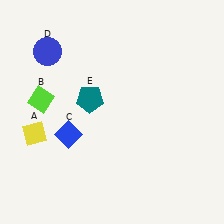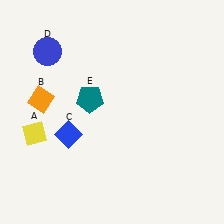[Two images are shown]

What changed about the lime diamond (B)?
In Image 1, B is lime. In Image 2, it changed to orange.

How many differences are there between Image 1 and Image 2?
There is 1 difference between the two images.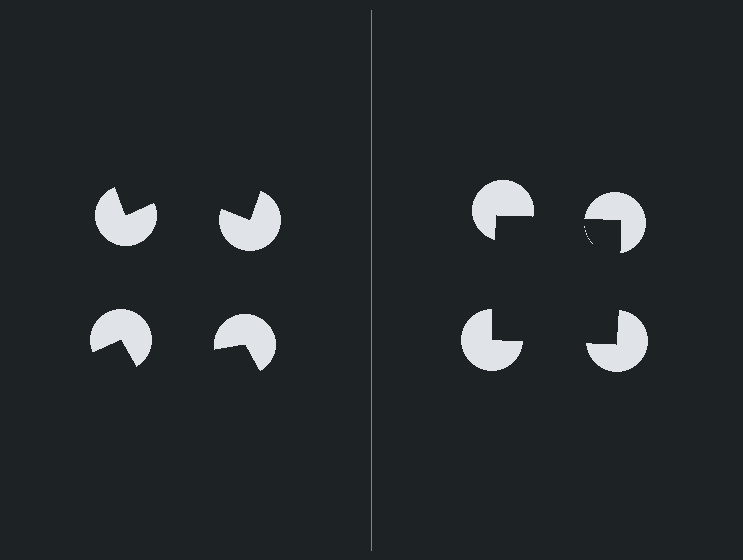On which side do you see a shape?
An illusory square appears on the right side. On the left side the wedge cuts are rotated, so no coherent shape forms.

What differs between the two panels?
The pac-man discs are positioned identically on both sides; only the wedge orientations differ. On the right they align to a square; on the left they are misaligned.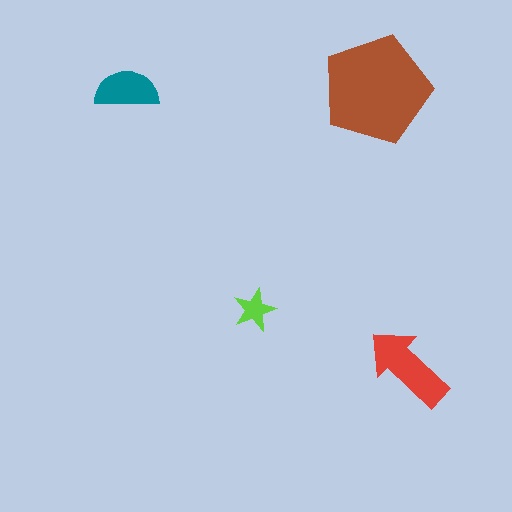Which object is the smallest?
The lime star.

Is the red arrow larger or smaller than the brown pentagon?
Smaller.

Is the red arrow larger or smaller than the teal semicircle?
Larger.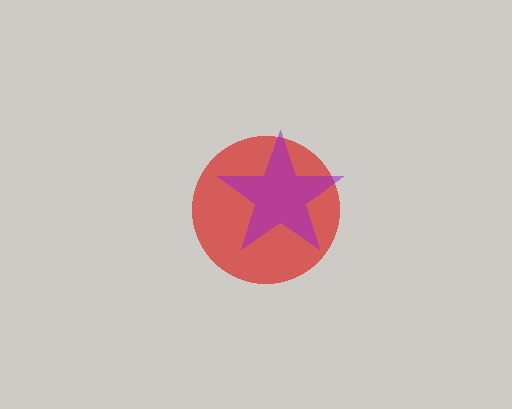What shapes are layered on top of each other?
The layered shapes are: a red circle, a purple star.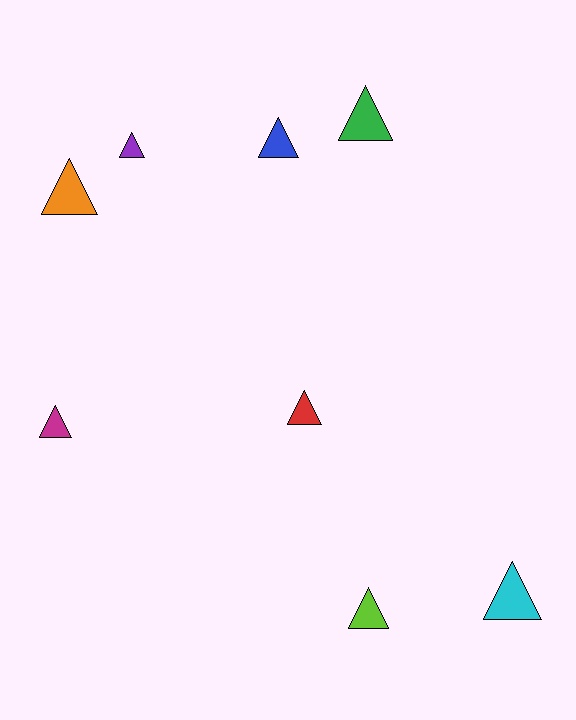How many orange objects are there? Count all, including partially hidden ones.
There is 1 orange object.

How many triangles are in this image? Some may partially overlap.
There are 8 triangles.